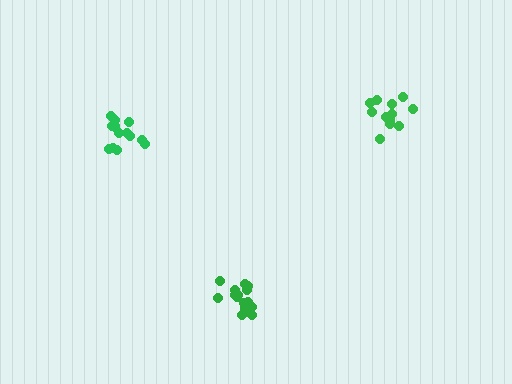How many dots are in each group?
Group 1: 13 dots, Group 2: 16 dots, Group 3: 13 dots (42 total).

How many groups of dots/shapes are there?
There are 3 groups.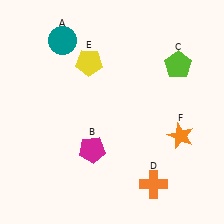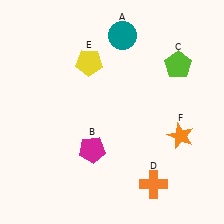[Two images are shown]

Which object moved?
The teal circle (A) moved right.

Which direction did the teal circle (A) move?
The teal circle (A) moved right.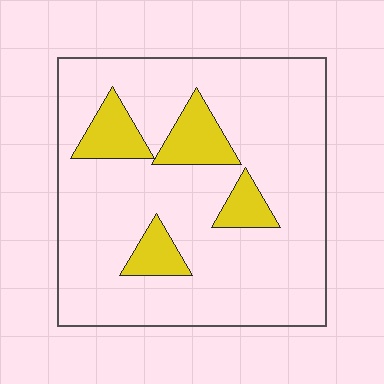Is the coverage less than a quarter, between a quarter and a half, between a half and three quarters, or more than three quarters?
Less than a quarter.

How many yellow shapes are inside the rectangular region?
4.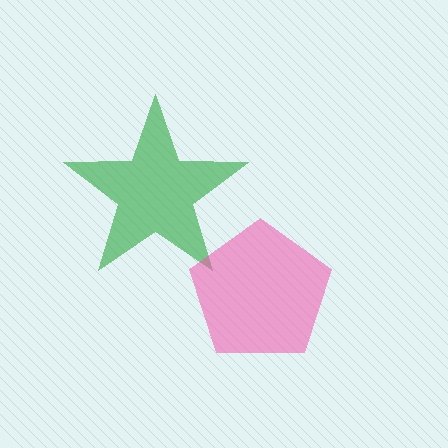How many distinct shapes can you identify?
There are 2 distinct shapes: a green star, a pink pentagon.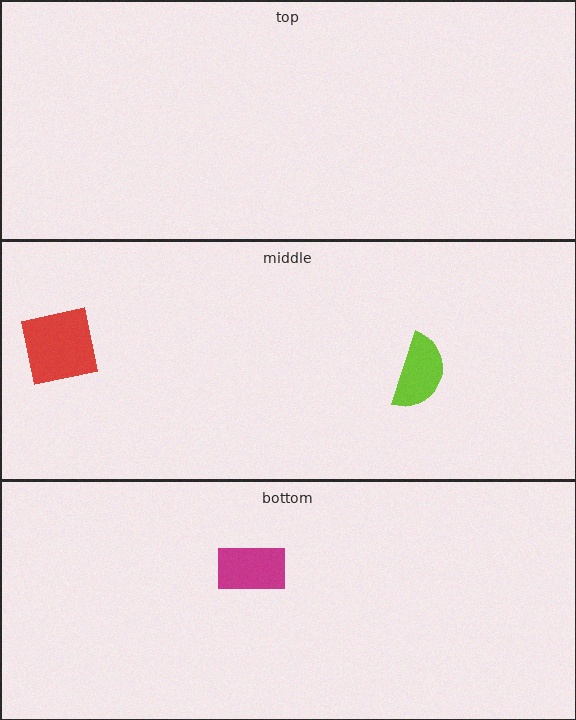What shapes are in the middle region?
The lime semicircle, the red square.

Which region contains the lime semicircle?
The middle region.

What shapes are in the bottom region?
The magenta rectangle.